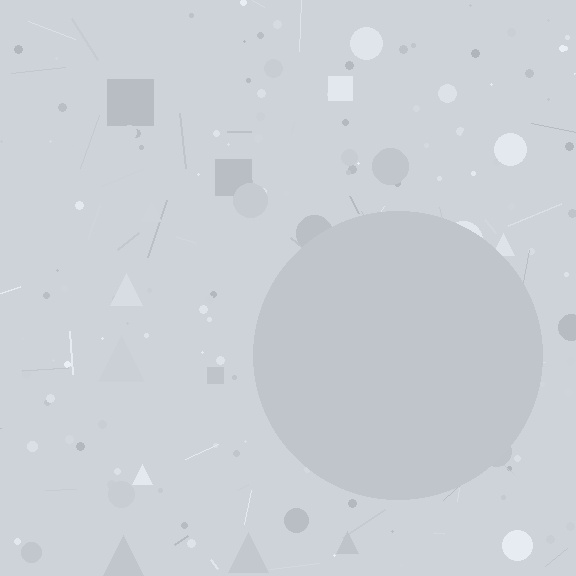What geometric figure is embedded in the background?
A circle is embedded in the background.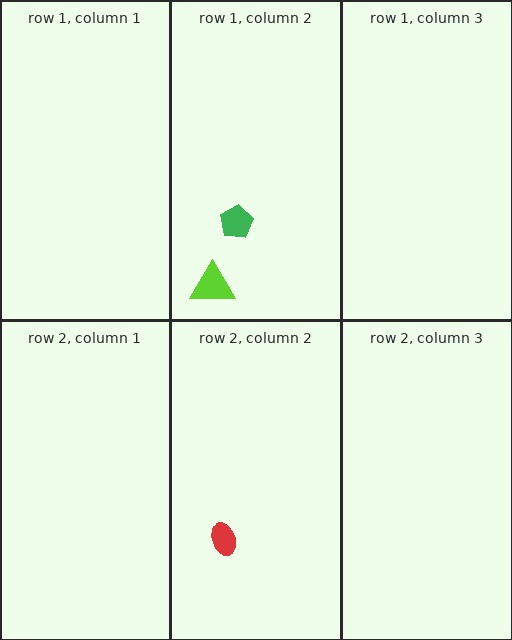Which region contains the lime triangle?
The row 1, column 2 region.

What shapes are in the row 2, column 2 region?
The red ellipse.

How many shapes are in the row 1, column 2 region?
2.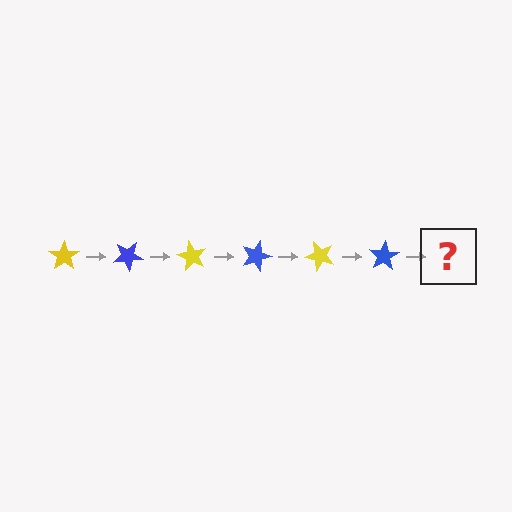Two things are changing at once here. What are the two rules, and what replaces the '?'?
The two rules are that it rotates 30 degrees each step and the color cycles through yellow and blue. The '?' should be a yellow star, rotated 180 degrees from the start.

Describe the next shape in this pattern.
It should be a yellow star, rotated 180 degrees from the start.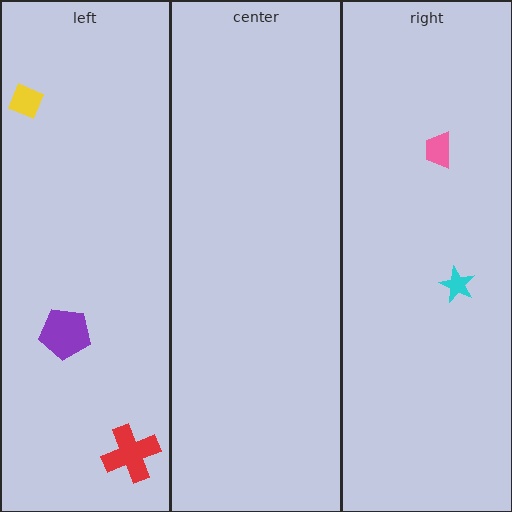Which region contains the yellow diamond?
The left region.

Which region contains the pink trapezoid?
The right region.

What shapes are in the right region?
The pink trapezoid, the cyan star.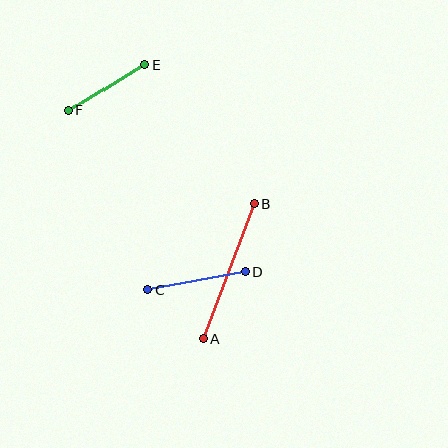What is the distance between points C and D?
The distance is approximately 99 pixels.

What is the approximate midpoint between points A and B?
The midpoint is at approximately (228, 271) pixels.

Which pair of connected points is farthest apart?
Points A and B are farthest apart.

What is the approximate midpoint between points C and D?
The midpoint is at approximately (196, 281) pixels.